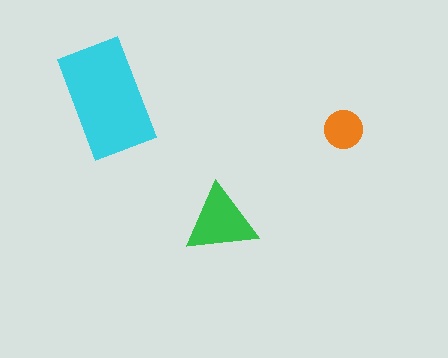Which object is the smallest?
The orange circle.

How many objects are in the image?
There are 3 objects in the image.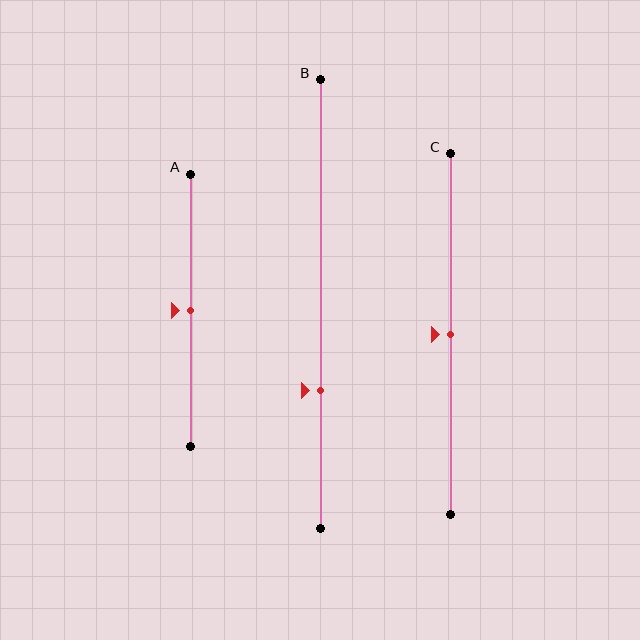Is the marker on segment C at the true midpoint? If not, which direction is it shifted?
Yes, the marker on segment C is at the true midpoint.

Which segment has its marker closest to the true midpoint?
Segment A has its marker closest to the true midpoint.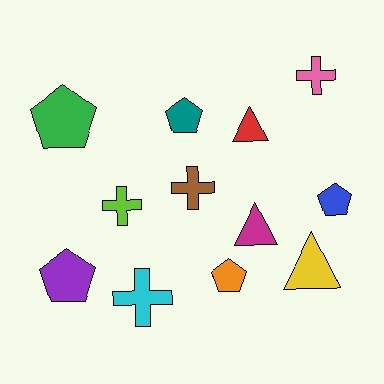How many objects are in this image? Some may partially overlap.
There are 12 objects.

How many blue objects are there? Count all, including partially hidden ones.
There is 1 blue object.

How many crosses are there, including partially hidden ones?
There are 4 crosses.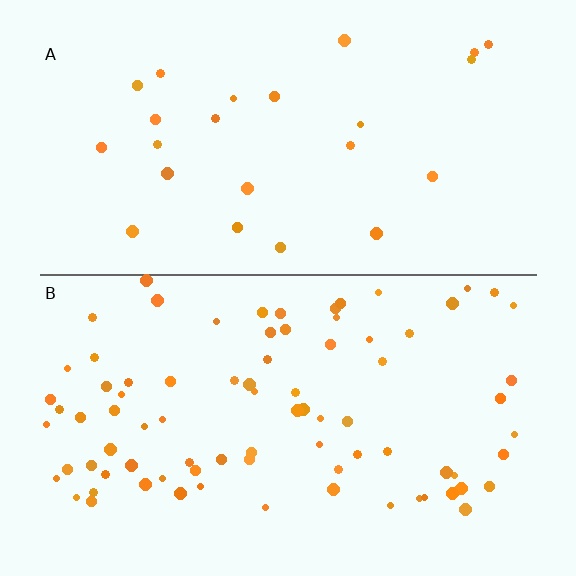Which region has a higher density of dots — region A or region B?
B (the bottom).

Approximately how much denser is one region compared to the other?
Approximately 3.4× — region B over region A.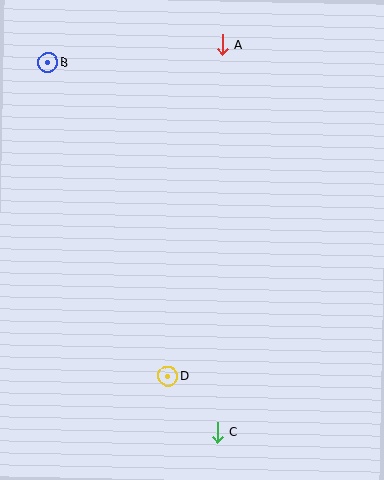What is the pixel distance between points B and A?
The distance between B and A is 175 pixels.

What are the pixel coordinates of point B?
Point B is at (48, 63).